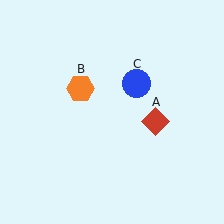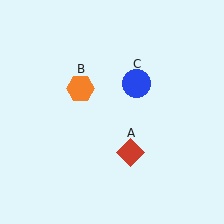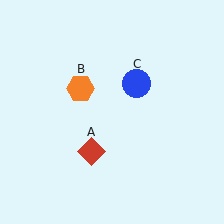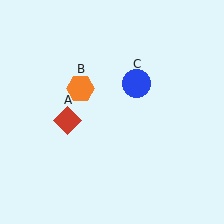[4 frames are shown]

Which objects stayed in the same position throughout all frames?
Orange hexagon (object B) and blue circle (object C) remained stationary.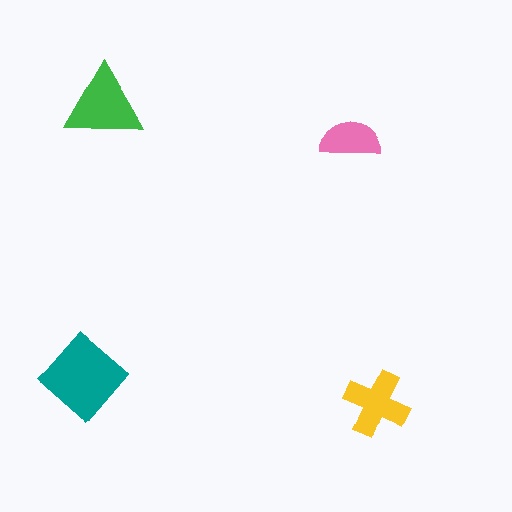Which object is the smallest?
The pink semicircle.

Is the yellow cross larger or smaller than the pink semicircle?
Larger.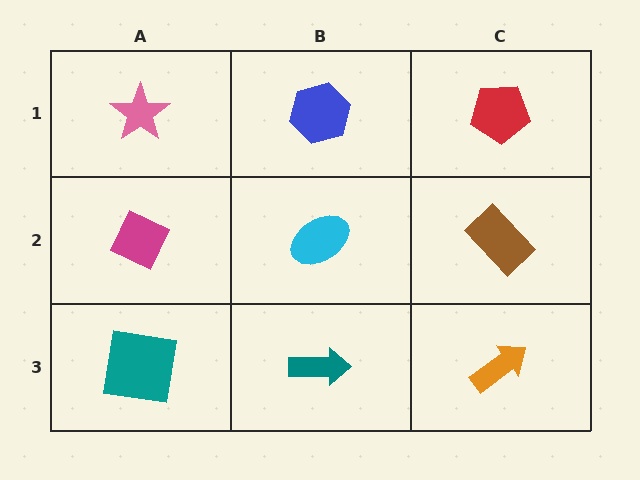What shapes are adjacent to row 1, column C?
A brown rectangle (row 2, column C), a blue hexagon (row 1, column B).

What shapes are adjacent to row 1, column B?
A cyan ellipse (row 2, column B), a pink star (row 1, column A), a red pentagon (row 1, column C).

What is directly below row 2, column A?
A teal square.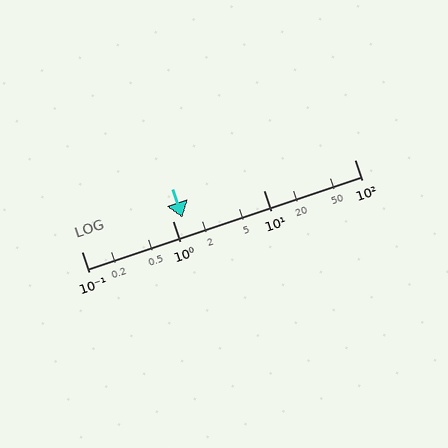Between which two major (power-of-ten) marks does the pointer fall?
The pointer is between 1 and 10.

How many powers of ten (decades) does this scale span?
The scale spans 3 decades, from 0.1 to 100.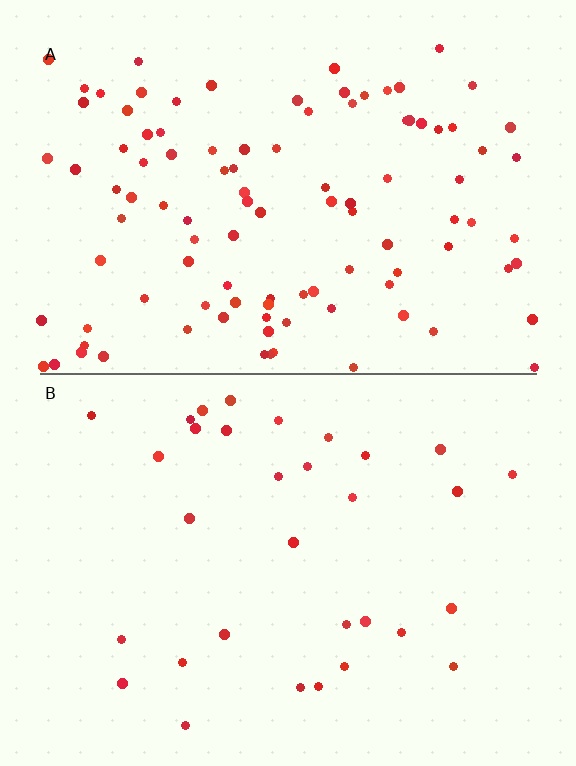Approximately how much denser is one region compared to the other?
Approximately 3.3× — region A over region B.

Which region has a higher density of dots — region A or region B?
A (the top).